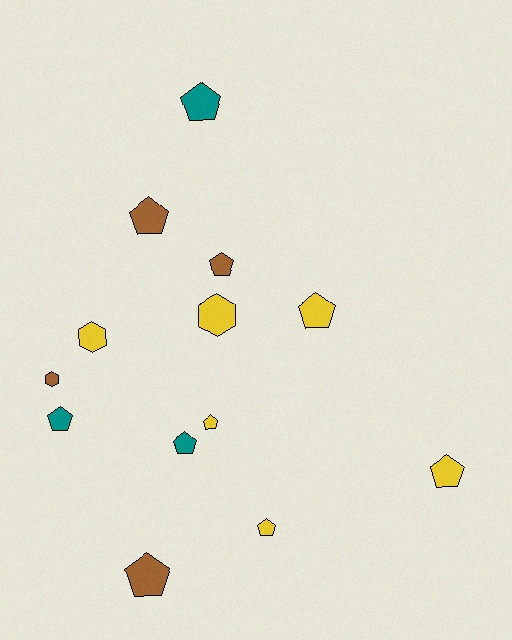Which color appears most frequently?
Yellow, with 6 objects.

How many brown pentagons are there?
There are 3 brown pentagons.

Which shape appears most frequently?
Pentagon, with 10 objects.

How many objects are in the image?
There are 13 objects.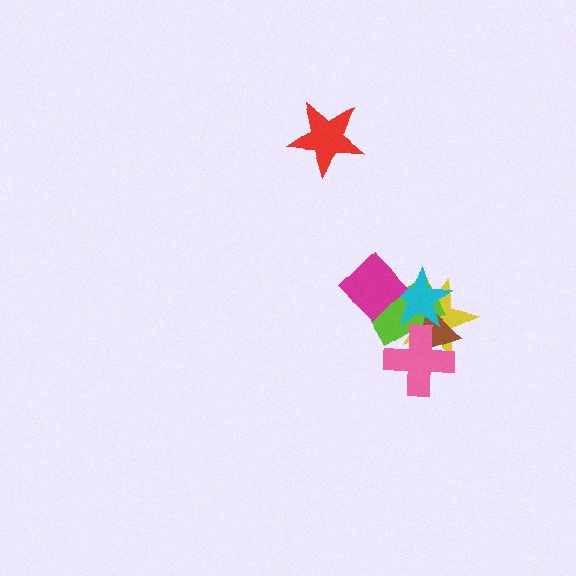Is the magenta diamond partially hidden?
No, no other shape covers it.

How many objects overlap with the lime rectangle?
5 objects overlap with the lime rectangle.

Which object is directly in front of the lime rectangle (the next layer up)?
The brown triangle is directly in front of the lime rectangle.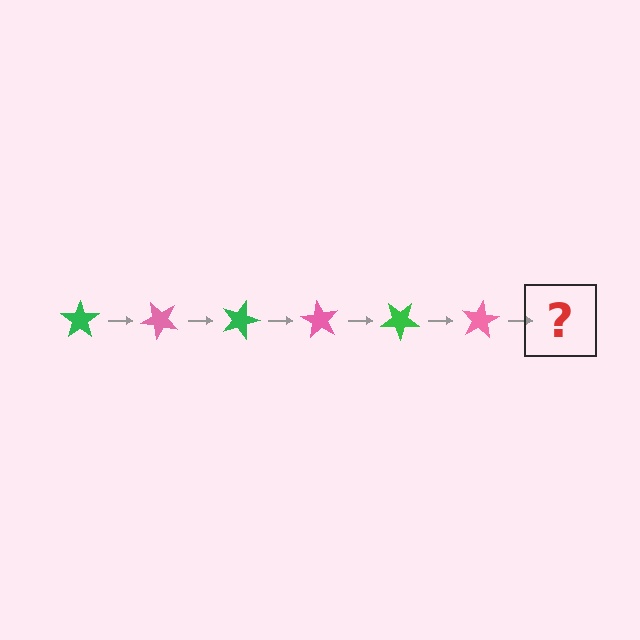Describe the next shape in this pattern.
It should be a green star, rotated 270 degrees from the start.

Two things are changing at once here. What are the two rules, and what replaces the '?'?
The two rules are that it rotates 45 degrees each step and the color cycles through green and pink. The '?' should be a green star, rotated 270 degrees from the start.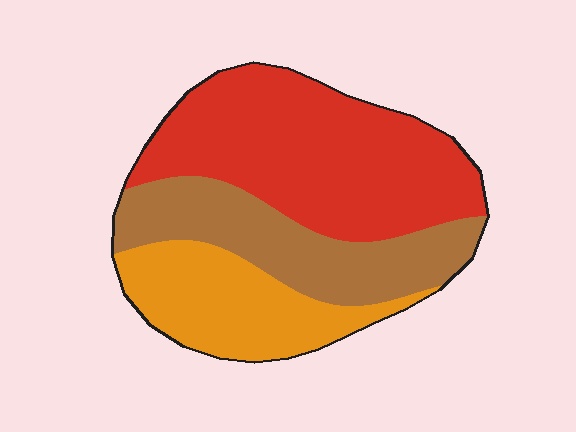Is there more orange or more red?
Red.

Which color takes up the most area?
Red, at roughly 45%.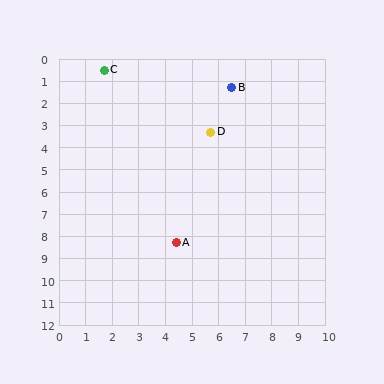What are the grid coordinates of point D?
Point D is at approximately (5.7, 3.3).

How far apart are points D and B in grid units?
Points D and B are about 2.2 grid units apart.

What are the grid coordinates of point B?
Point B is at approximately (6.5, 1.3).